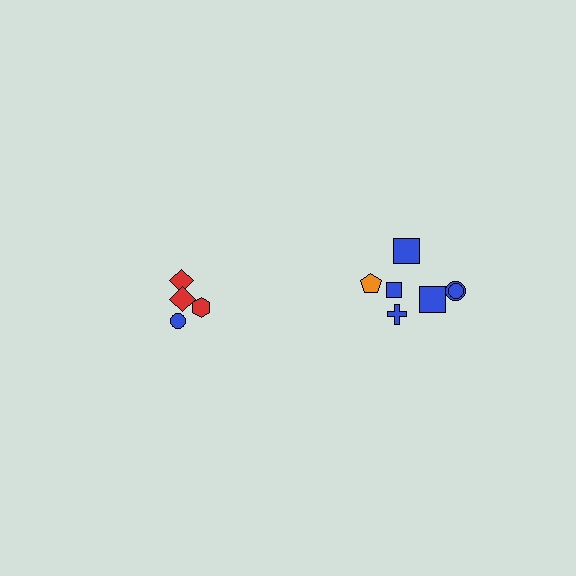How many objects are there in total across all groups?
There are 11 objects.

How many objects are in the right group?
There are 7 objects.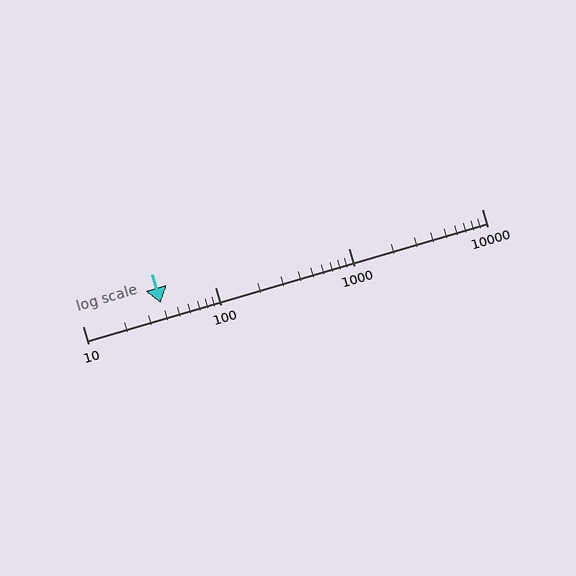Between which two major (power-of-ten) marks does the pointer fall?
The pointer is between 10 and 100.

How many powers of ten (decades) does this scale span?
The scale spans 3 decades, from 10 to 10000.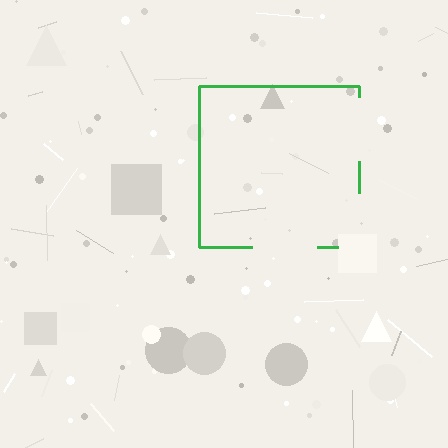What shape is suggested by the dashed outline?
The dashed outline suggests a square.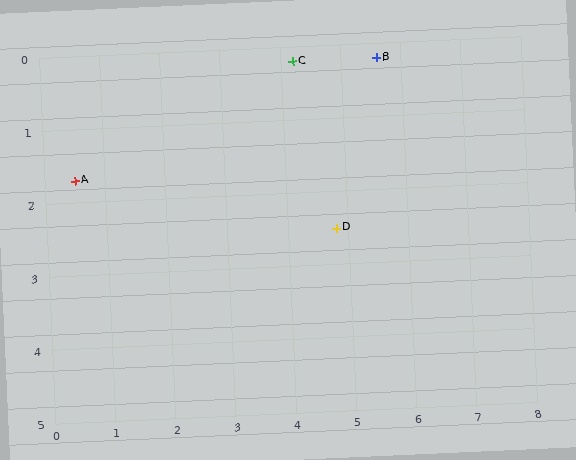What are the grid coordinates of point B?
Point B is at approximately (5.6, 0.2).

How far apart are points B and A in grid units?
Points B and A are about 5.3 grid units apart.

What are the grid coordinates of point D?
Point D is at approximately (4.8, 2.5).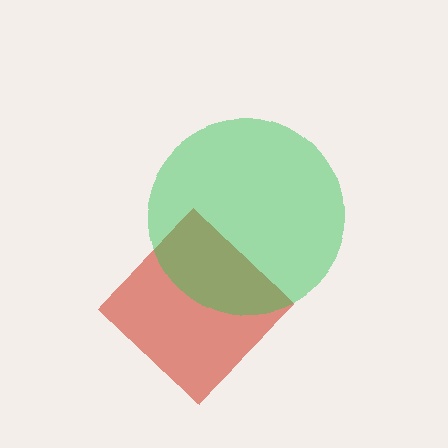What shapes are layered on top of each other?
The layered shapes are: a red diamond, a green circle.